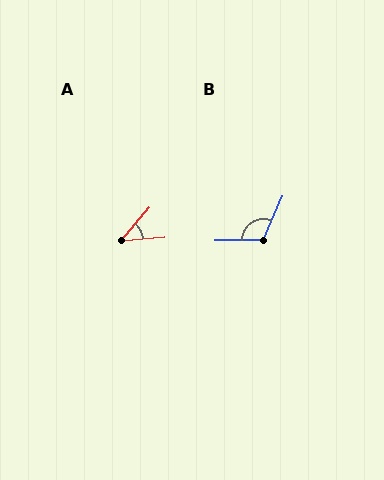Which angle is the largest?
B, at approximately 114 degrees.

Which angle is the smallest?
A, at approximately 45 degrees.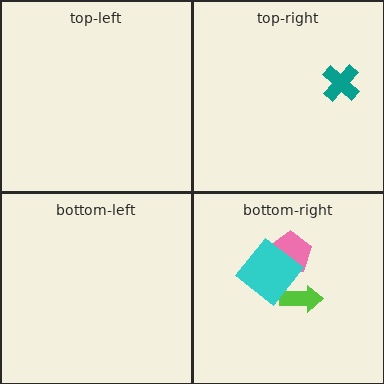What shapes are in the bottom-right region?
The pink pentagon, the lime arrow, the cyan diamond.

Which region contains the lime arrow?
The bottom-right region.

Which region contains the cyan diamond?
The bottom-right region.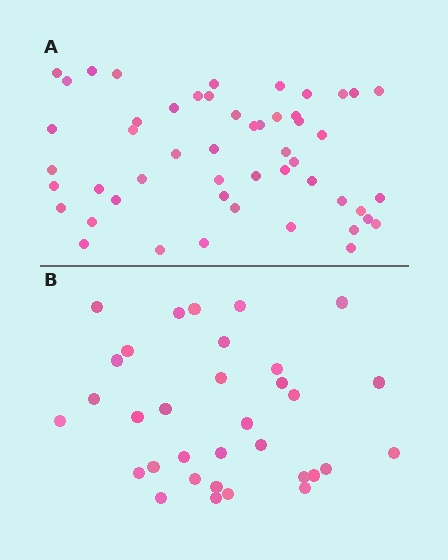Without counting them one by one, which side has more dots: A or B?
Region A (the top region) has more dots.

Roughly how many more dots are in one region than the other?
Region A has approximately 20 more dots than region B.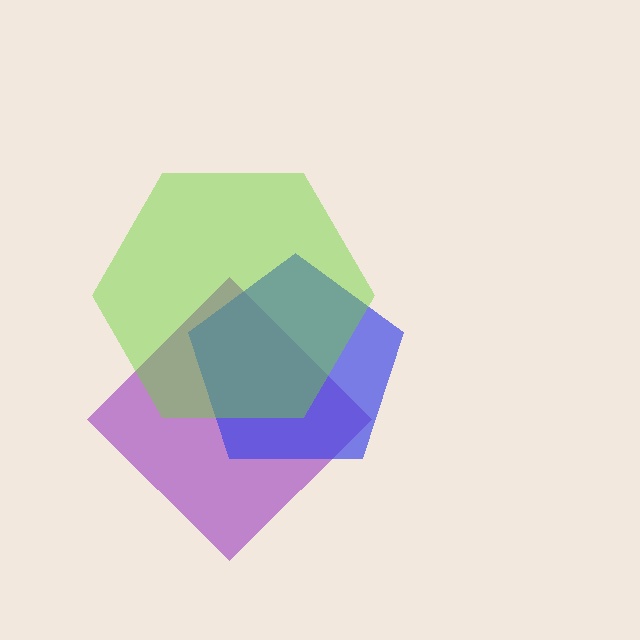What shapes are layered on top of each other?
The layered shapes are: a purple diamond, a blue pentagon, a lime hexagon.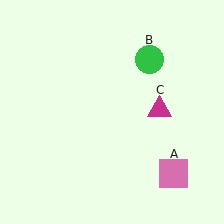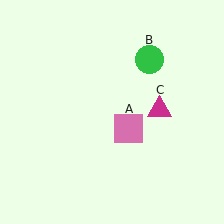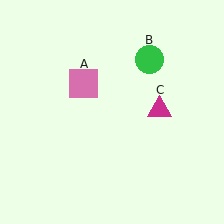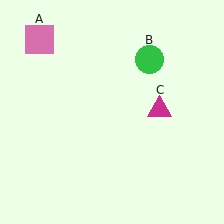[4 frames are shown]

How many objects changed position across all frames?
1 object changed position: pink square (object A).